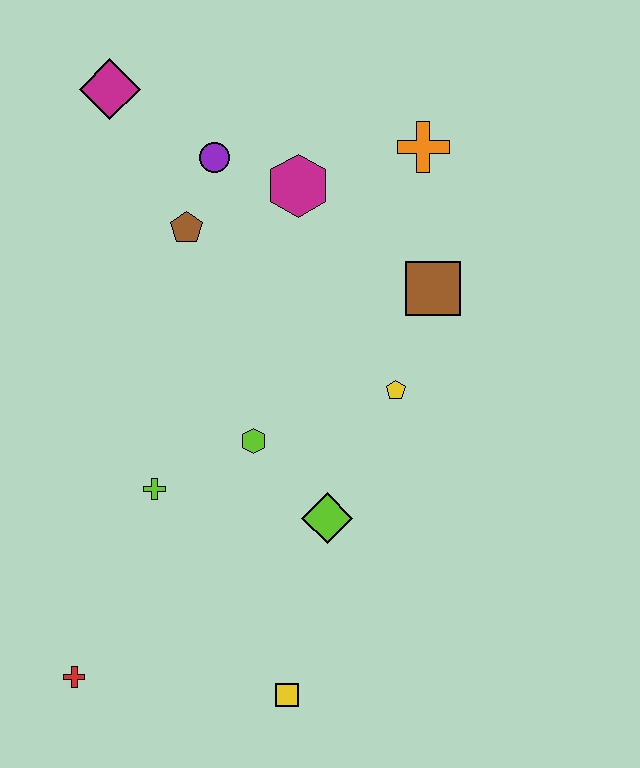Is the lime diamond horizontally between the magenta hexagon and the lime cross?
No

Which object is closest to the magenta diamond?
The purple circle is closest to the magenta diamond.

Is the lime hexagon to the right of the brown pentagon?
Yes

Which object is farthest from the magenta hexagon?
The red cross is farthest from the magenta hexagon.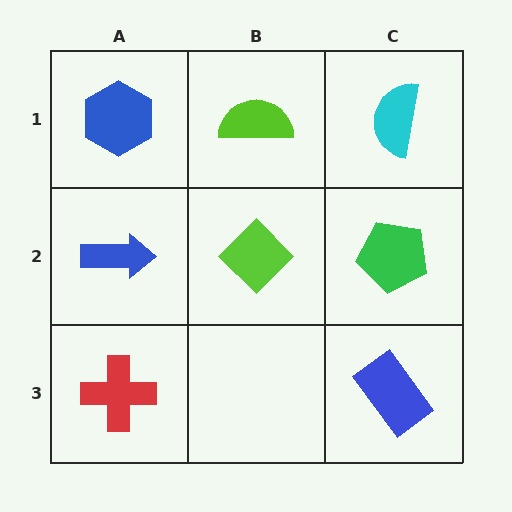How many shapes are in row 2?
3 shapes.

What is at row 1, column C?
A cyan semicircle.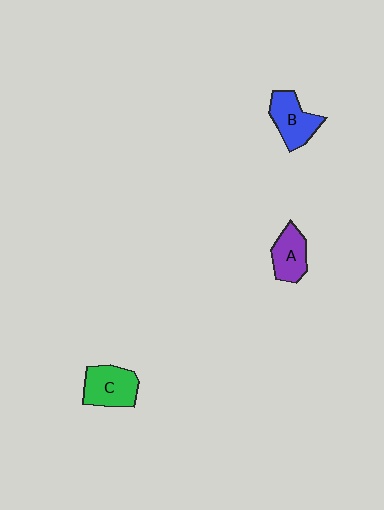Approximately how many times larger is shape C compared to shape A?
Approximately 1.2 times.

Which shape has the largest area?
Shape C (green).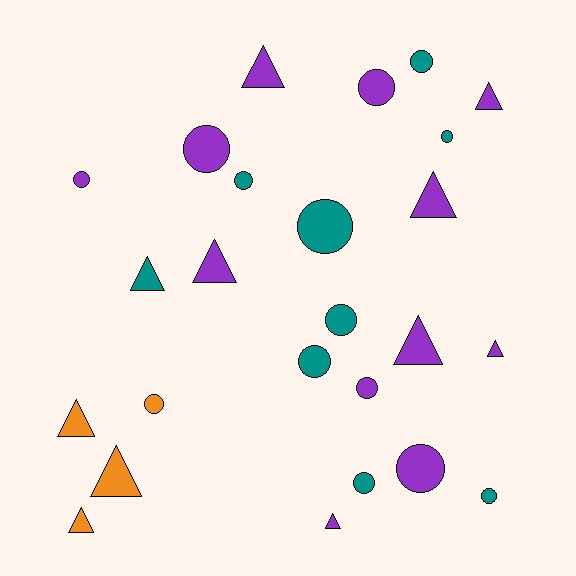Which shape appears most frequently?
Circle, with 14 objects.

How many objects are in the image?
There are 25 objects.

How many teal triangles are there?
There is 1 teal triangle.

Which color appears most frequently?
Purple, with 12 objects.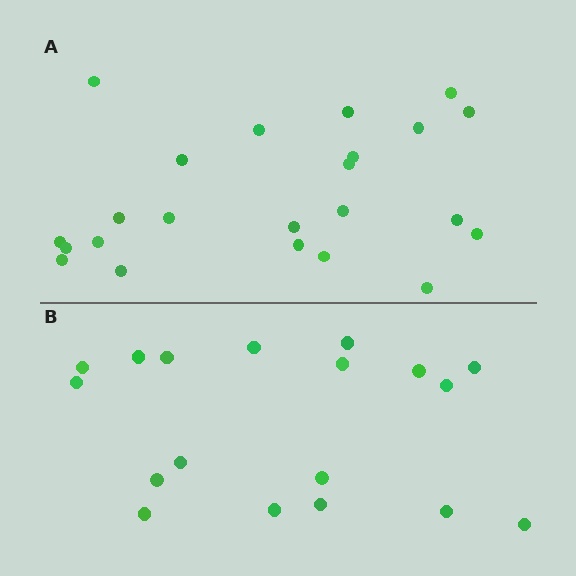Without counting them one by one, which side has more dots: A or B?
Region A (the top region) has more dots.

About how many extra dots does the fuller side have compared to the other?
Region A has about 5 more dots than region B.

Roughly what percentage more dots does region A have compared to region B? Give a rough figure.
About 30% more.